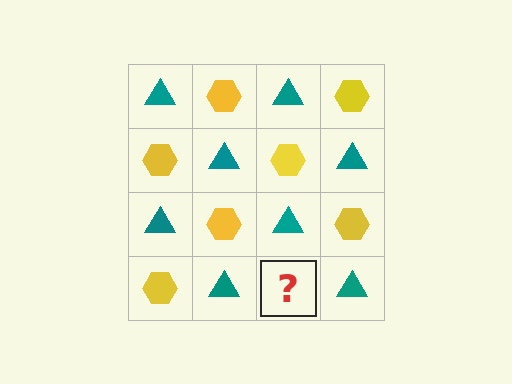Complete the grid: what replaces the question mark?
The question mark should be replaced with a yellow hexagon.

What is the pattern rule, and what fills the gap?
The rule is that it alternates teal triangle and yellow hexagon in a checkerboard pattern. The gap should be filled with a yellow hexagon.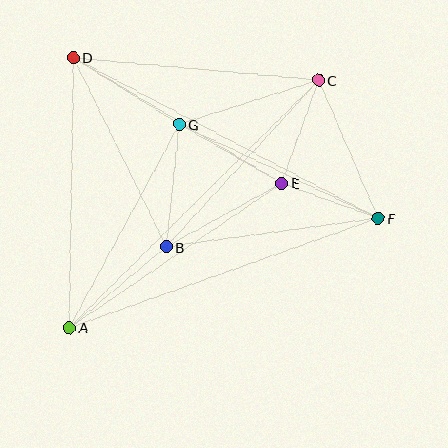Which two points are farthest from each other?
Points A and C are farthest from each other.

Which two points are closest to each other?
Points E and F are closest to each other.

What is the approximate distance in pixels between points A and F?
The distance between A and F is approximately 328 pixels.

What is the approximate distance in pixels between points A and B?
The distance between A and B is approximately 126 pixels.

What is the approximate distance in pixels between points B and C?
The distance between B and C is approximately 226 pixels.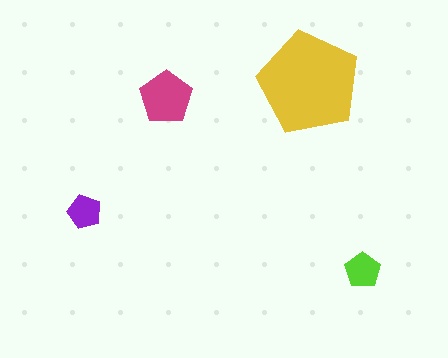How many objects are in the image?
There are 4 objects in the image.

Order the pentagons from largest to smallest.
the yellow one, the magenta one, the lime one, the purple one.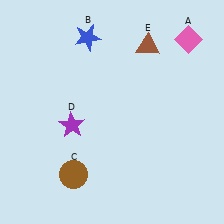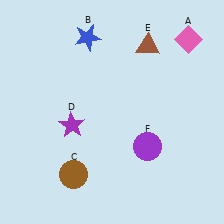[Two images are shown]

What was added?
A purple circle (F) was added in Image 2.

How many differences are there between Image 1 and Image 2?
There is 1 difference between the two images.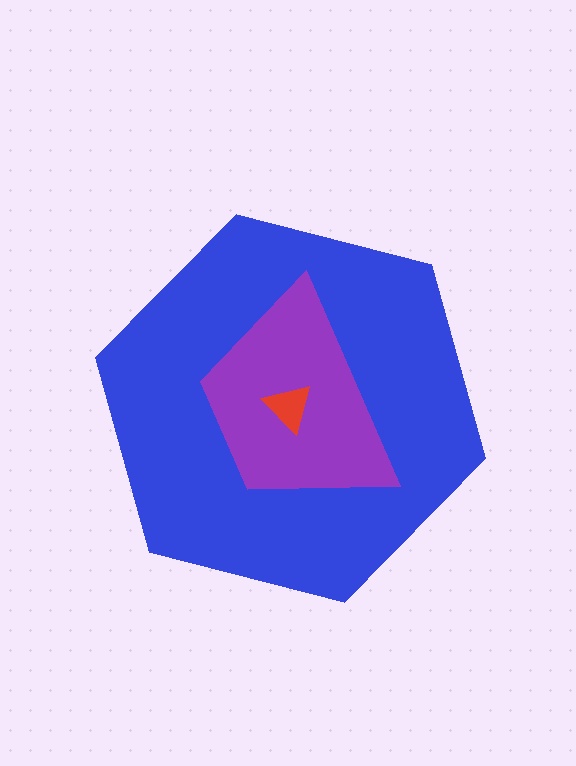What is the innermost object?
The red triangle.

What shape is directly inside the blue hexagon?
The purple trapezoid.